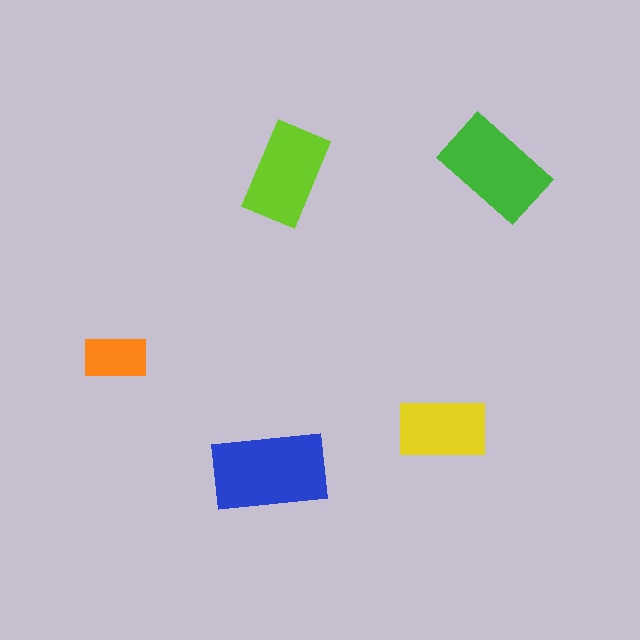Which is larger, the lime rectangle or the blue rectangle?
The blue one.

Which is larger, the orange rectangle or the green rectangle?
The green one.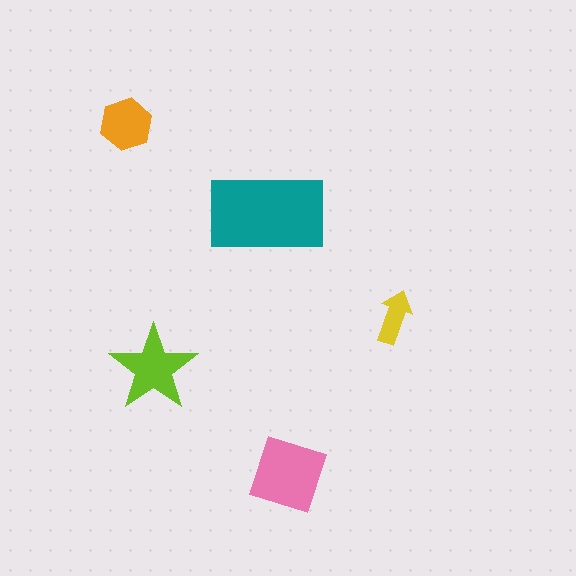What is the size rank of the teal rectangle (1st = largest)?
1st.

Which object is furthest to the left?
The orange hexagon is leftmost.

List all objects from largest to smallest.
The teal rectangle, the pink diamond, the lime star, the orange hexagon, the yellow arrow.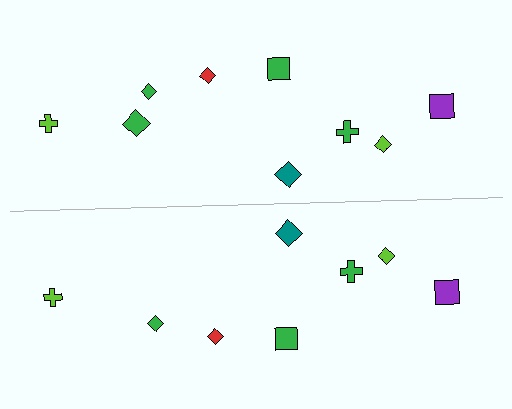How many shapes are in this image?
There are 17 shapes in this image.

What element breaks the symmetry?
A green diamond is missing from the bottom side.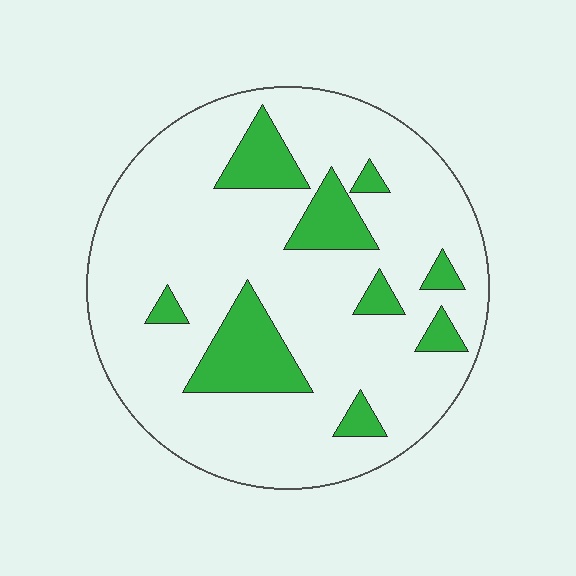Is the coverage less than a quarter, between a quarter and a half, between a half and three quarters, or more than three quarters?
Less than a quarter.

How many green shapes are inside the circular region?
9.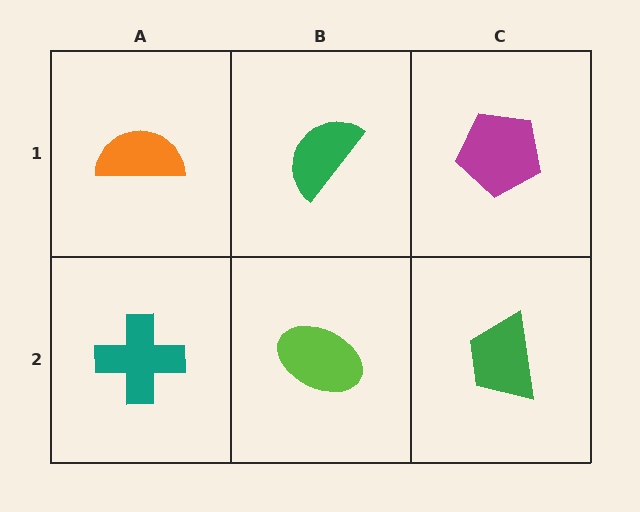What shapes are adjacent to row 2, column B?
A green semicircle (row 1, column B), a teal cross (row 2, column A), a green trapezoid (row 2, column C).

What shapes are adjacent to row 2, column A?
An orange semicircle (row 1, column A), a lime ellipse (row 2, column B).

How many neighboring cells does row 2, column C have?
2.